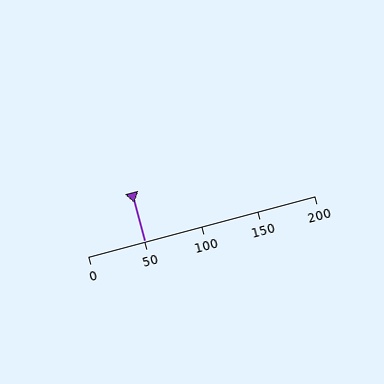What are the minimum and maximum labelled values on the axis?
The axis runs from 0 to 200.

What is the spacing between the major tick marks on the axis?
The major ticks are spaced 50 apart.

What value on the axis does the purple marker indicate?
The marker indicates approximately 50.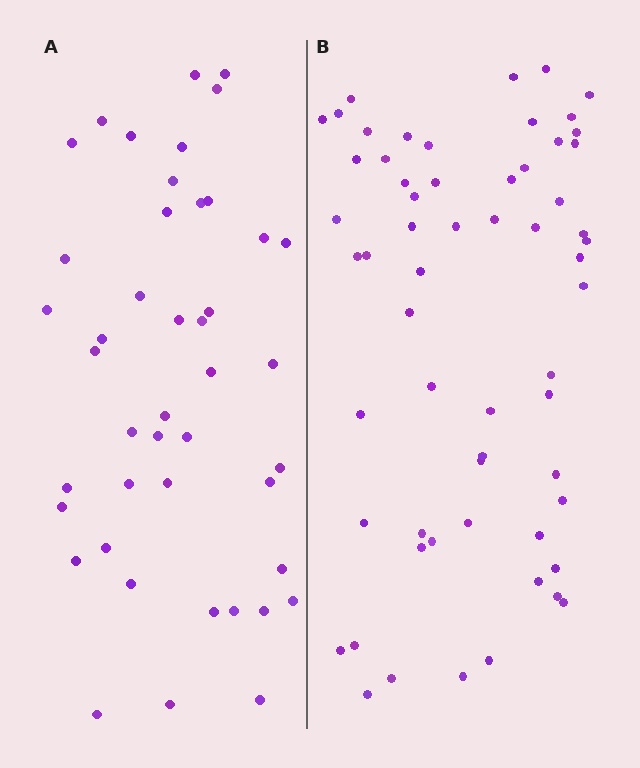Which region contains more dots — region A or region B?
Region B (the right region) has more dots.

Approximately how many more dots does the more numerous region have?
Region B has approximately 15 more dots than region A.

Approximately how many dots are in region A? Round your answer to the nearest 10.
About 40 dots. (The exact count is 44, which rounds to 40.)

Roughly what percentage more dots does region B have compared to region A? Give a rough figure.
About 35% more.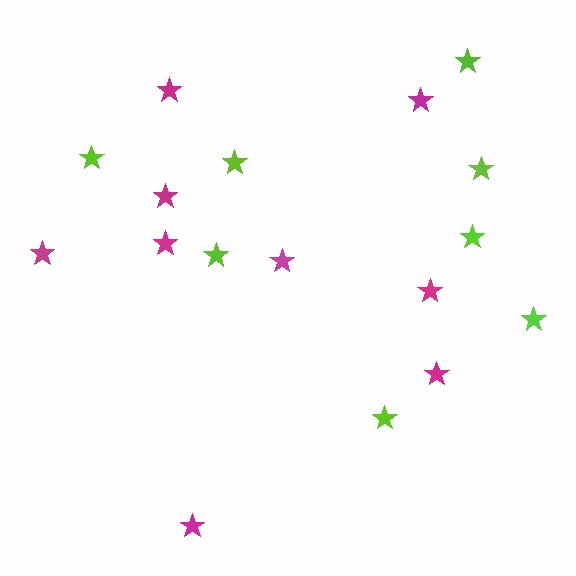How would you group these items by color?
There are 2 groups: one group of lime stars (8) and one group of magenta stars (9).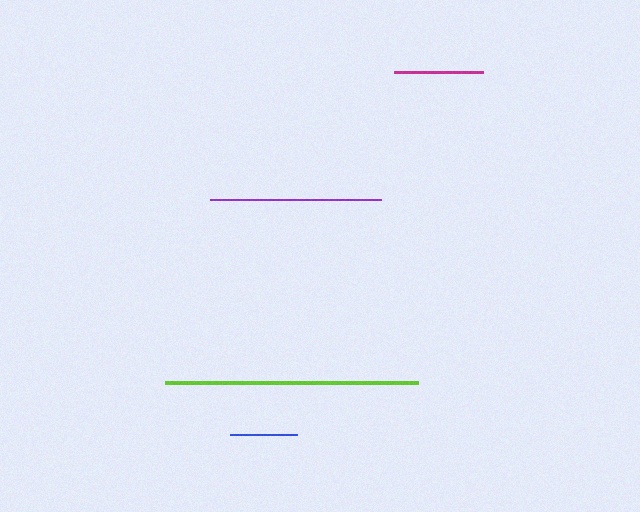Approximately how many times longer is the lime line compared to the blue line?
The lime line is approximately 3.8 times the length of the blue line.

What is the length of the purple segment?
The purple segment is approximately 170 pixels long.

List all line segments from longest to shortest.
From longest to shortest: lime, purple, magenta, blue.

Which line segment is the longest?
The lime line is the longest at approximately 253 pixels.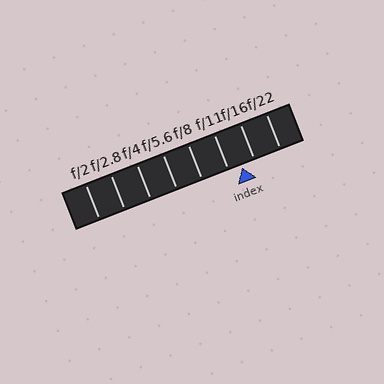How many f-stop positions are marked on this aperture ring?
There are 8 f-stop positions marked.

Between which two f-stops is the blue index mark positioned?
The index mark is between f/11 and f/16.